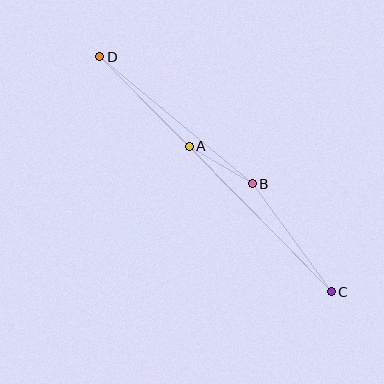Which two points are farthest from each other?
Points C and D are farthest from each other.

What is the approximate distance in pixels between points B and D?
The distance between B and D is approximately 198 pixels.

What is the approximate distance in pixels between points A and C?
The distance between A and C is approximately 204 pixels.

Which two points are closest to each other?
Points A and B are closest to each other.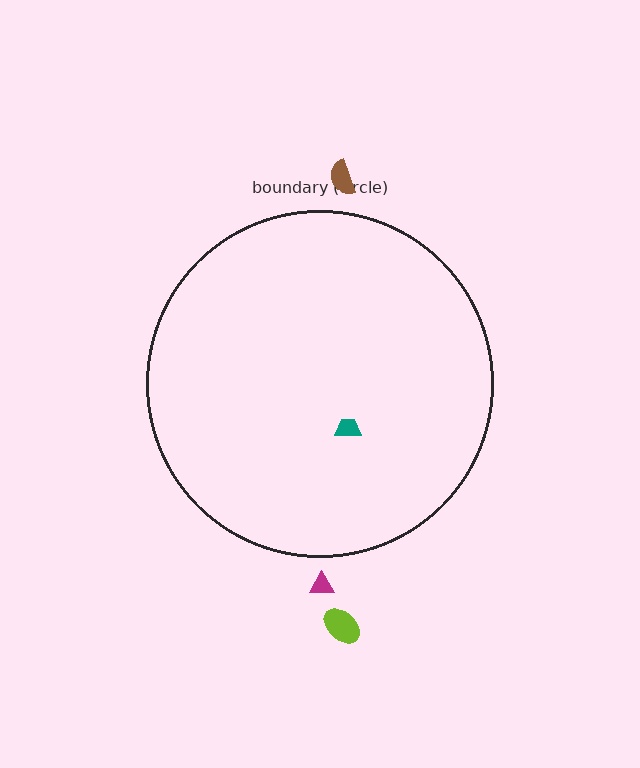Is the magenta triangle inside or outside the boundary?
Outside.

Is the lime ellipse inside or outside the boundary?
Outside.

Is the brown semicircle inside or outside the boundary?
Outside.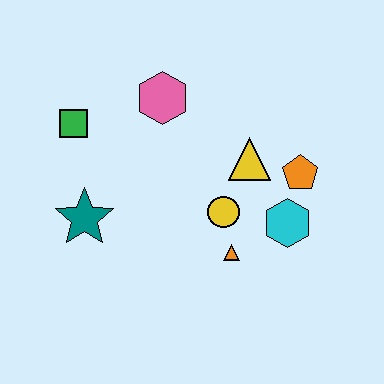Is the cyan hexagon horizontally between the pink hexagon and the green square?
No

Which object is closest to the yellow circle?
The orange triangle is closest to the yellow circle.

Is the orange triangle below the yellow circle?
Yes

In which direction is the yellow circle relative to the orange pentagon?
The yellow circle is to the left of the orange pentagon.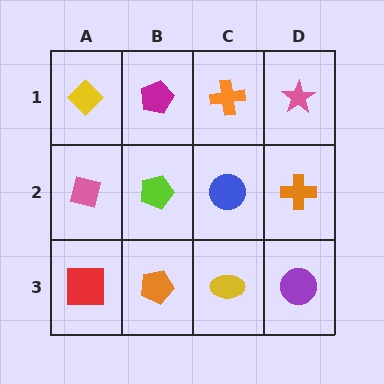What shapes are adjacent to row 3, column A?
A pink square (row 2, column A), an orange pentagon (row 3, column B).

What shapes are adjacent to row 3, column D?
An orange cross (row 2, column D), a yellow ellipse (row 3, column C).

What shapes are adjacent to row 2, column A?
A yellow diamond (row 1, column A), a red square (row 3, column A), a lime pentagon (row 2, column B).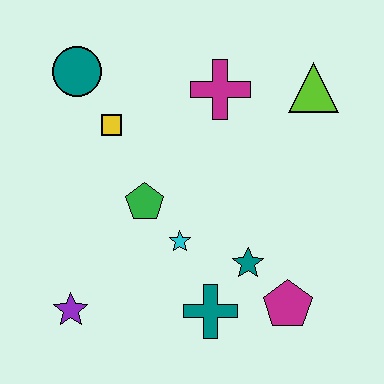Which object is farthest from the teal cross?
The teal circle is farthest from the teal cross.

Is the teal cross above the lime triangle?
No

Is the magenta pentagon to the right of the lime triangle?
No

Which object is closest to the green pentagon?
The cyan star is closest to the green pentagon.